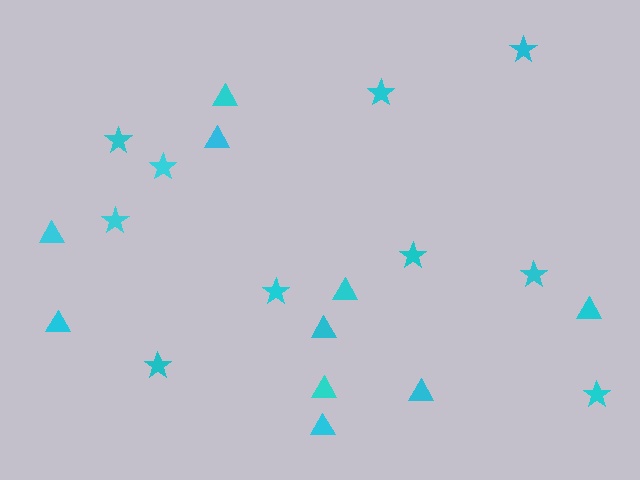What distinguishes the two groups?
There are 2 groups: one group of triangles (10) and one group of stars (10).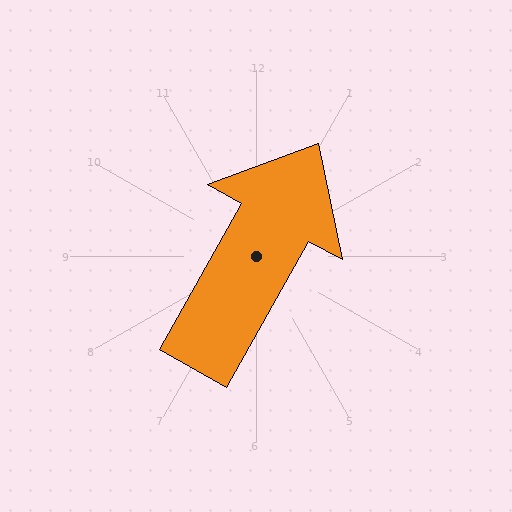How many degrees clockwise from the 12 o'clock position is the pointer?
Approximately 29 degrees.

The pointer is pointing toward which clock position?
Roughly 1 o'clock.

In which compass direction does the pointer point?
Northeast.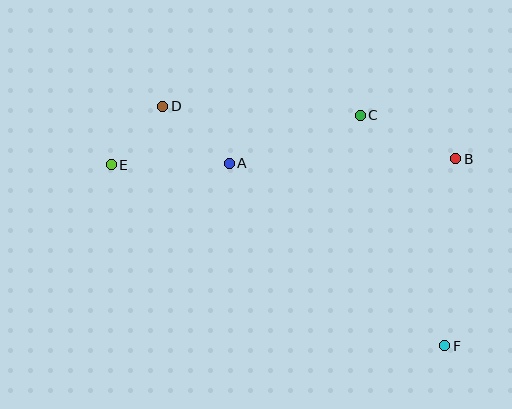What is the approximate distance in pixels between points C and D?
The distance between C and D is approximately 198 pixels.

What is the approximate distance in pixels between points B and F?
The distance between B and F is approximately 188 pixels.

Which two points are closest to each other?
Points D and E are closest to each other.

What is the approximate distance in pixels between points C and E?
The distance between C and E is approximately 254 pixels.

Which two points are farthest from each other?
Points E and F are farthest from each other.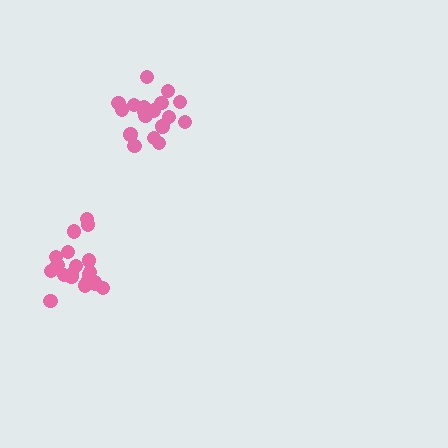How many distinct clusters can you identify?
There are 2 distinct clusters.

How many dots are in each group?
Group 1: 20 dots, Group 2: 18 dots (38 total).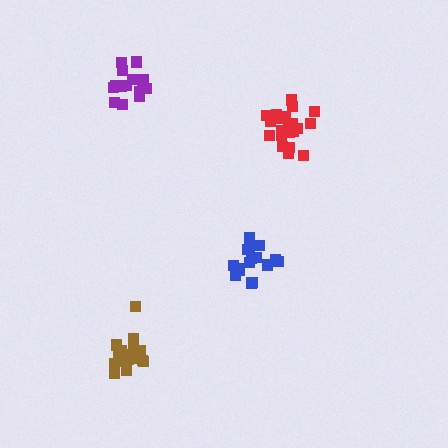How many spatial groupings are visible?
There are 4 spatial groupings.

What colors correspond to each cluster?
The clusters are colored: red, purple, blue, brown.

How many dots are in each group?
Group 1: 21 dots, Group 2: 15 dots, Group 3: 16 dots, Group 4: 18 dots (70 total).